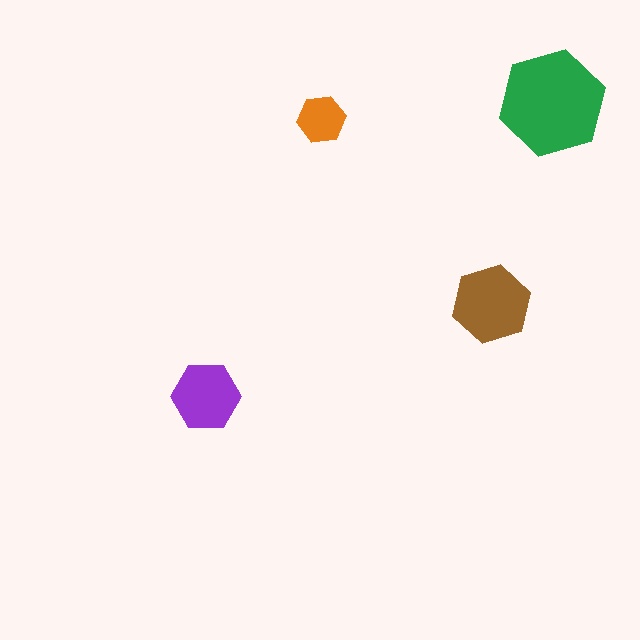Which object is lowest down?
The purple hexagon is bottommost.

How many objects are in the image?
There are 4 objects in the image.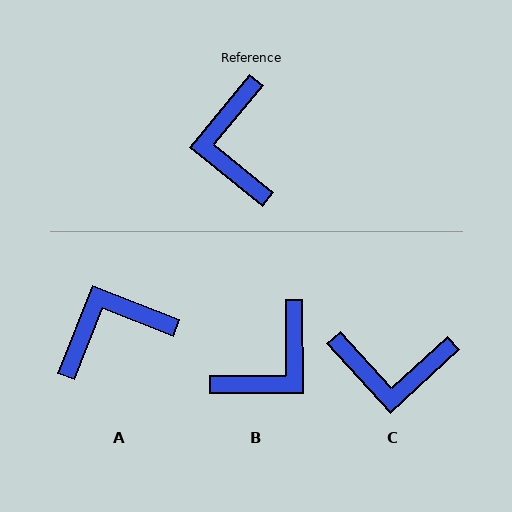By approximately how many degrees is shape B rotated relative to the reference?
Approximately 130 degrees counter-clockwise.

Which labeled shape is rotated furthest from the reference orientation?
B, about 130 degrees away.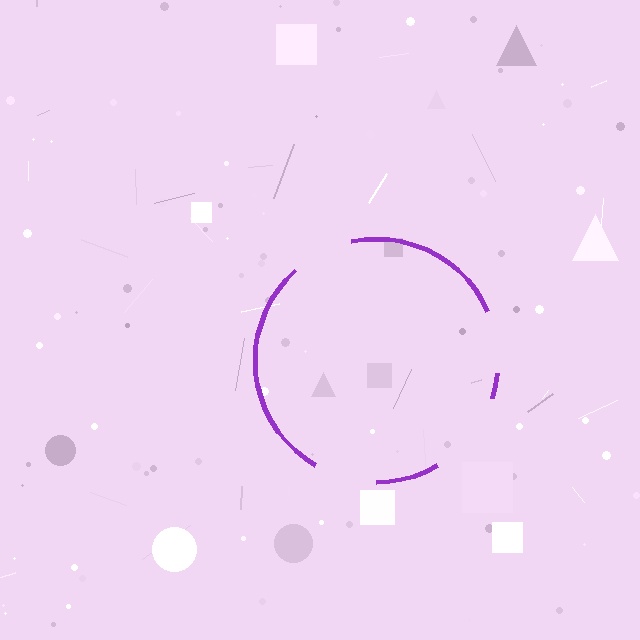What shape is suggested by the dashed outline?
The dashed outline suggests a circle.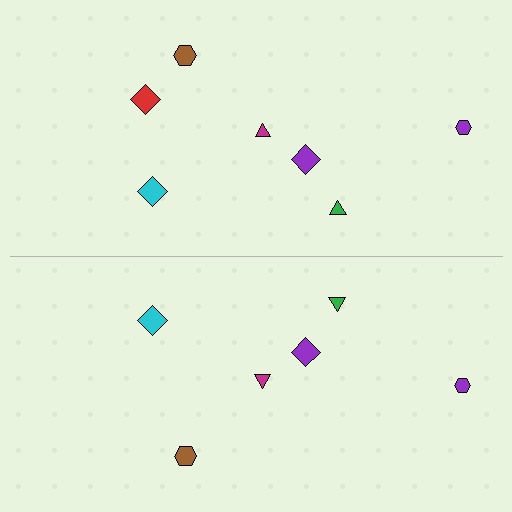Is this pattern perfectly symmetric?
No, the pattern is not perfectly symmetric. A red diamond is missing from the bottom side.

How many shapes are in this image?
There are 13 shapes in this image.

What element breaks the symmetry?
A red diamond is missing from the bottom side.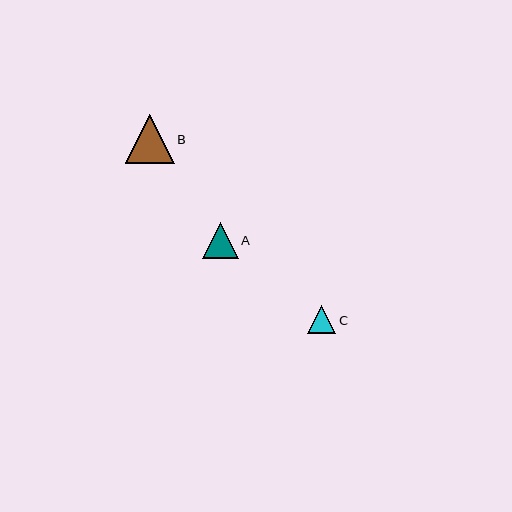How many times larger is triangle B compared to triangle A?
Triangle B is approximately 1.4 times the size of triangle A.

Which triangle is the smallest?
Triangle C is the smallest with a size of approximately 28 pixels.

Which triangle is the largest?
Triangle B is the largest with a size of approximately 49 pixels.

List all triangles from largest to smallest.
From largest to smallest: B, A, C.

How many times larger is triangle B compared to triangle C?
Triangle B is approximately 1.8 times the size of triangle C.